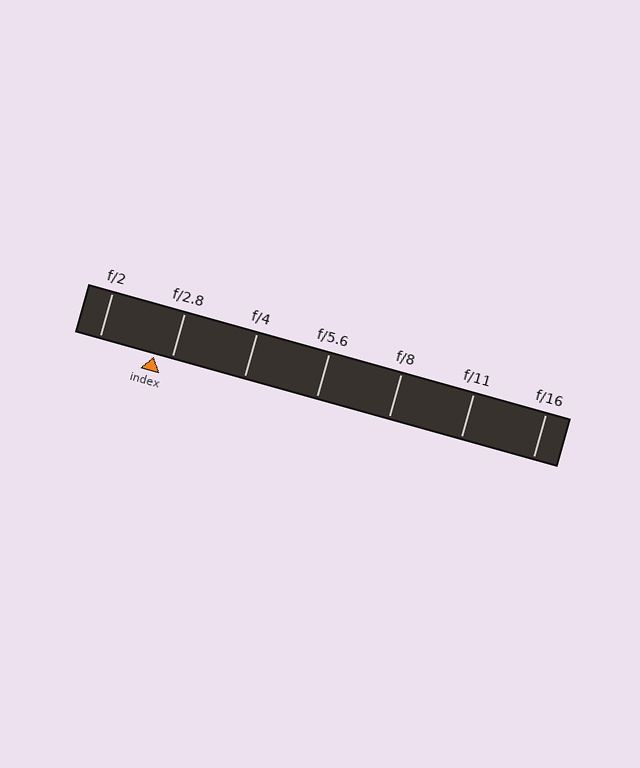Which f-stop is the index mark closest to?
The index mark is closest to f/2.8.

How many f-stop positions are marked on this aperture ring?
There are 7 f-stop positions marked.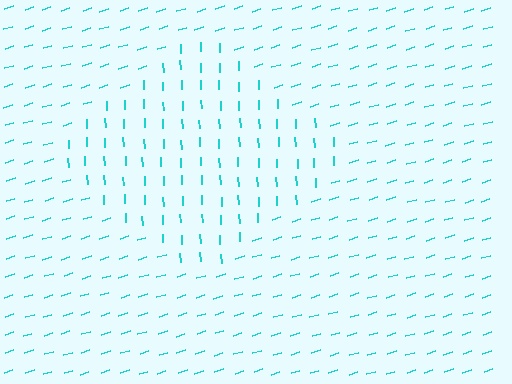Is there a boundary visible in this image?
Yes, there is a texture boundary formed by a change in line orientation.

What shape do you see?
I see a diamond.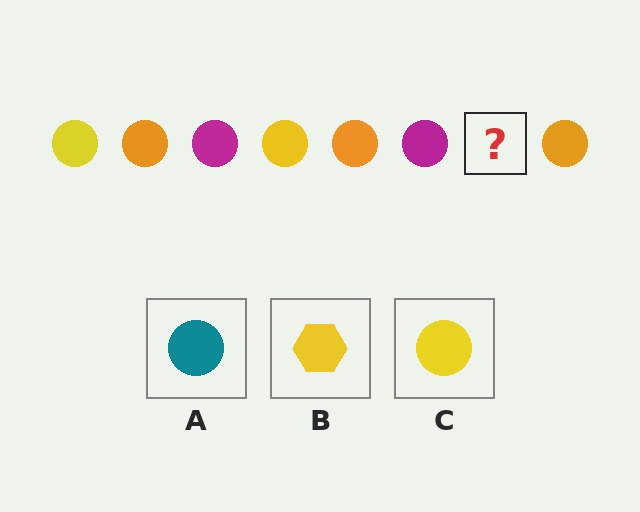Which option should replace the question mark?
Option C.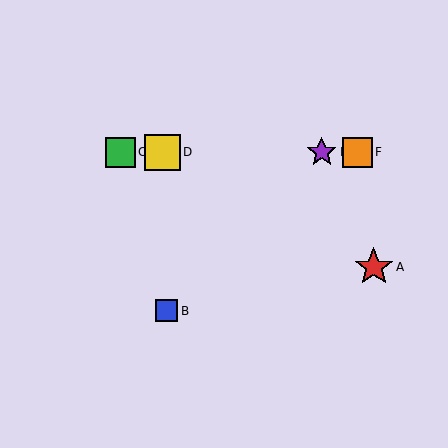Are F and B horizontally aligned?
No, F is at y≈152 and B is at y≈311.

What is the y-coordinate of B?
Object B is at y≈311.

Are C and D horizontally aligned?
Yes, both are at y≈152.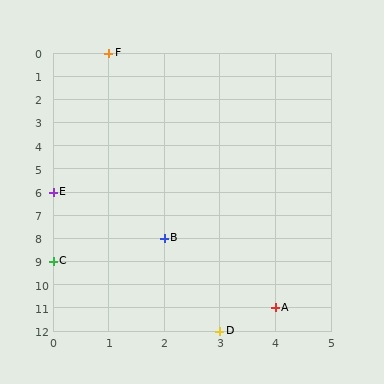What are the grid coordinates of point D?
Point D is at grid coordinates (3, 12).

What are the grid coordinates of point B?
Point B is at grid coordinates (2, 8).